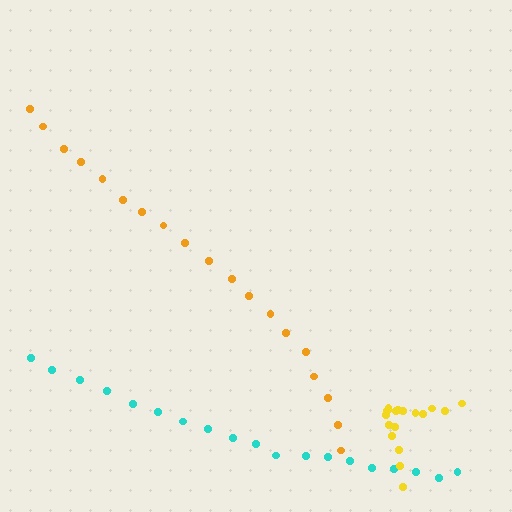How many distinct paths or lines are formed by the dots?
There are 3 distinct paths.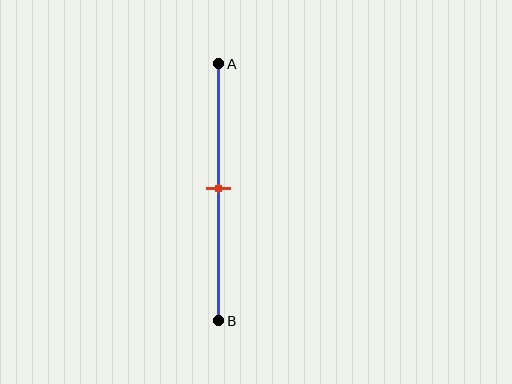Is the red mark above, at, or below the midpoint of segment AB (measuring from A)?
The red mark is approximately at the midpoint of segment AB.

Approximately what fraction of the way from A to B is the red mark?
The red mark is approximately 50% of the way from A to B.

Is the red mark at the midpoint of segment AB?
Yes, the mark is approximately at the midpoint.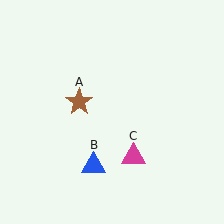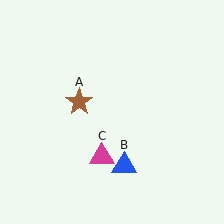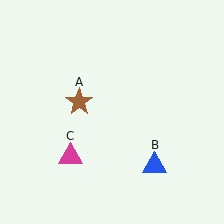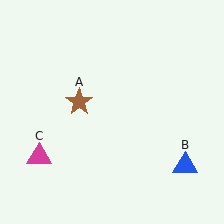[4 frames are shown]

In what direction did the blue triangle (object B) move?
The blue triangle (object B) moved right.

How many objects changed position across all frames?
2 objects changed position: blue triangle (object B), magenta triangle (object C).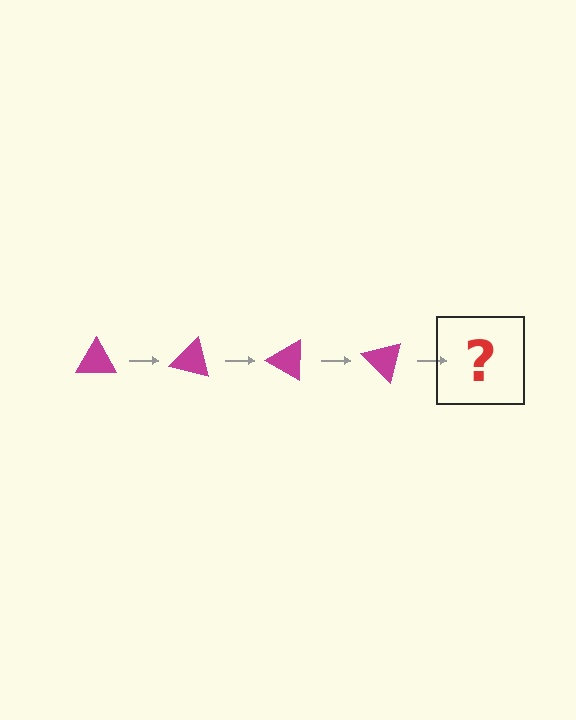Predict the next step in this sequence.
The next step is a magenta triangle rotated 60 degrees.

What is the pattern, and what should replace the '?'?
The pattern is that the triangle rotates 15 degrees each step. The '?' should be a magenta triangle rotated 60 degrees.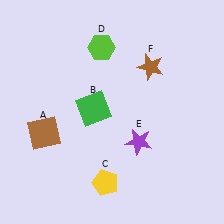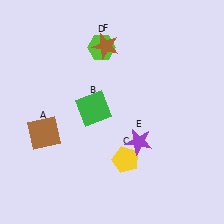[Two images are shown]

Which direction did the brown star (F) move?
The brown star (F) moved left.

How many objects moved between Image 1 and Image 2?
2 objects moved between the two images.